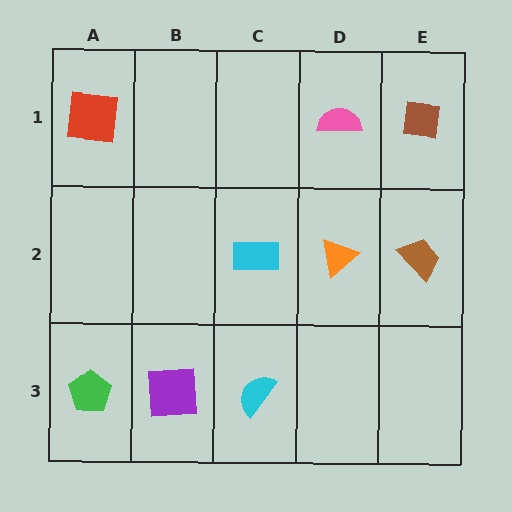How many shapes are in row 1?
3 shapes.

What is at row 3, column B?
A purple square.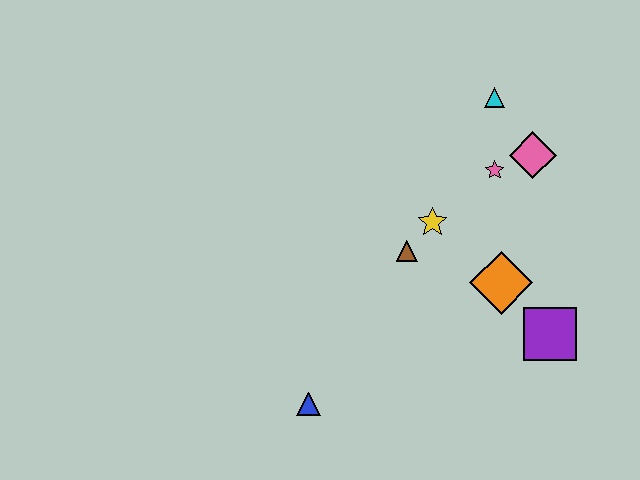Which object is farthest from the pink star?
The blue triangle is farthest from the pink star.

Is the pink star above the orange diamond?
Yes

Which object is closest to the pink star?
The pink diamond is closest to the pink star.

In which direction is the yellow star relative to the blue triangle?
The yellow star is above the blue triangle.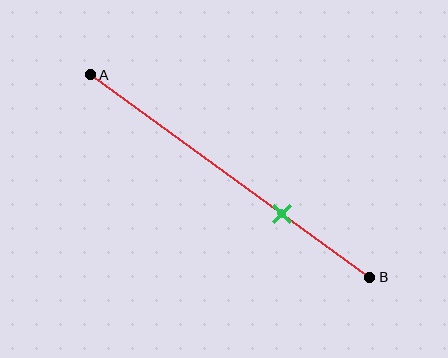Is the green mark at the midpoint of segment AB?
No, the mark is at about 70% from A, not at the 50% midpoint.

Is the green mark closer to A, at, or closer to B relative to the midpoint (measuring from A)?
The green mark is closer to point B than the midpoint of segment AB.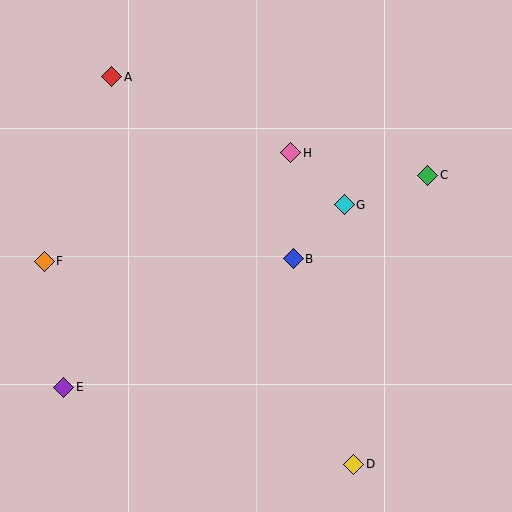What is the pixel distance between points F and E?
The distance between F and E is 128 pixels.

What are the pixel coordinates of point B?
Point B is at (293, 259).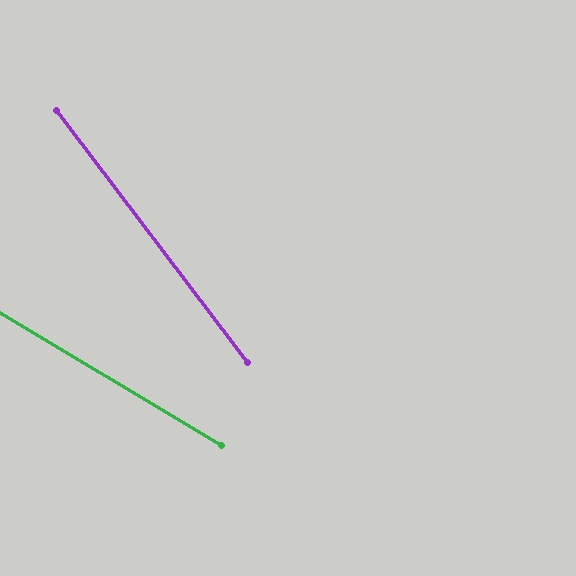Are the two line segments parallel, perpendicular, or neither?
Neither parallel nor perpendicular — they differ by about 22°.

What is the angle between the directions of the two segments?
Approximately 22 degrees.